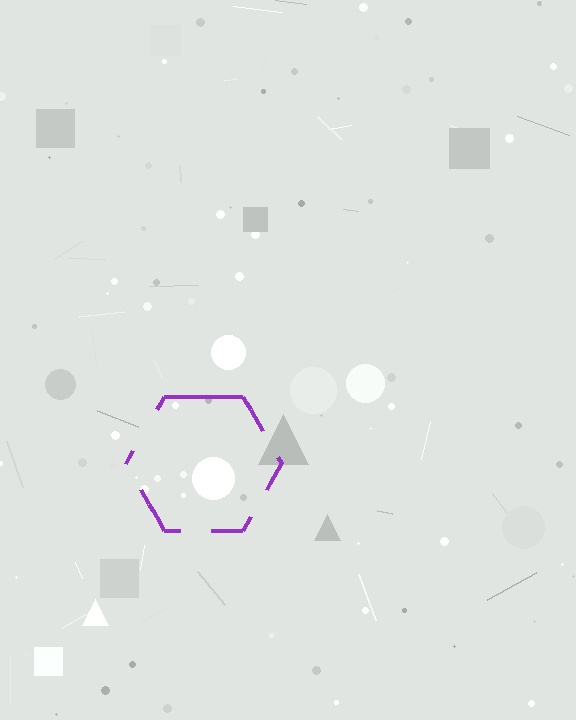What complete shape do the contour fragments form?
The contour fragments form a hexagon.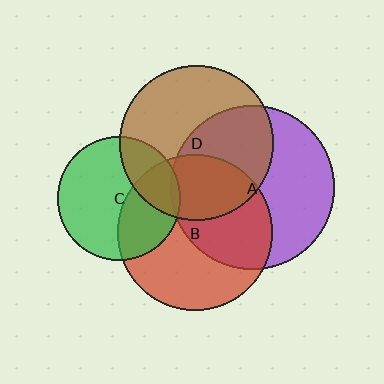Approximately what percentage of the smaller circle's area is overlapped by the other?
Approximately 25%.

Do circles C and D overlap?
Yes.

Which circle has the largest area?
Circle A (purple).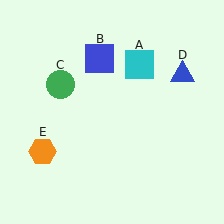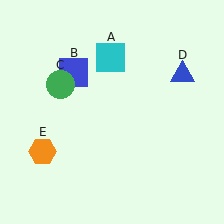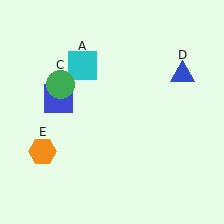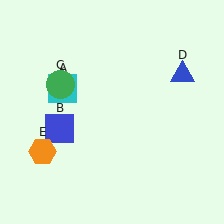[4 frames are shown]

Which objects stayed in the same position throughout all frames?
Green circle (object C) and blue triangle (object D) and orange hexagon (object E) remained stationary.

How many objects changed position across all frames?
2 objects changed position: cyan square (object A), blue square (object B).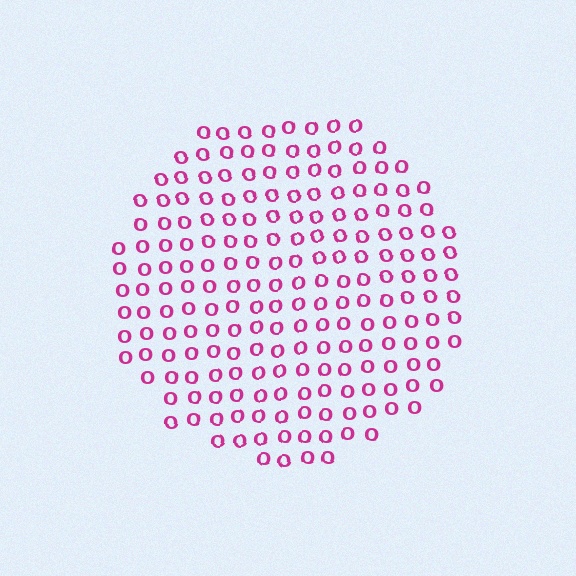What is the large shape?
The large shape is a circle.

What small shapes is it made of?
It is made of small letter O's.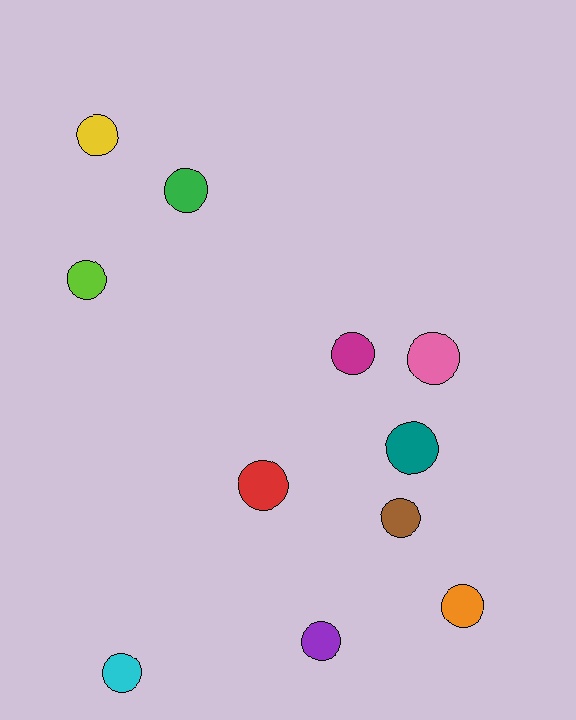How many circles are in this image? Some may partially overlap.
There are 11 circles.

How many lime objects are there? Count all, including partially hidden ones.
There is 1 lime object.